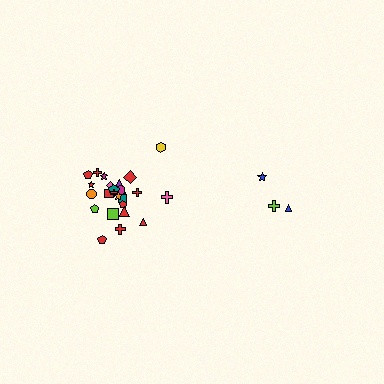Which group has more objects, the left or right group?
The left group.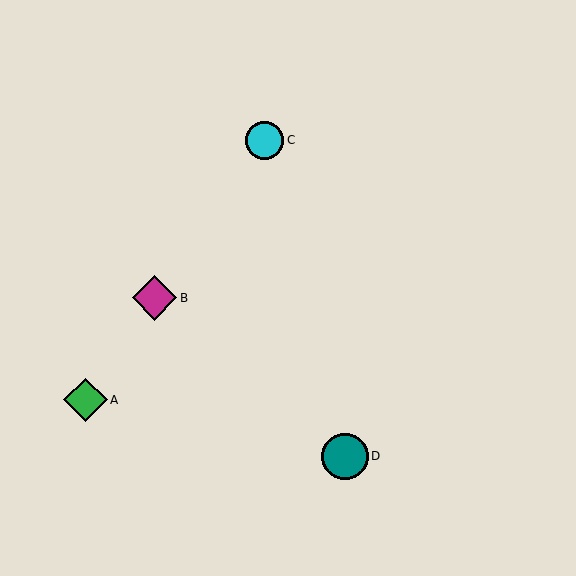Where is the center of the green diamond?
The center of the green diamond is at (85, 400).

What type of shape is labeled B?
Shape B is a magenta diamond.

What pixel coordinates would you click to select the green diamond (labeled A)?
Click at (85, 400) to select the green diamond A.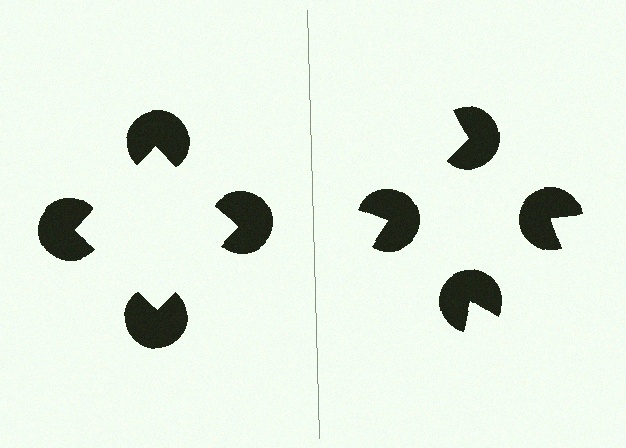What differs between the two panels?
The pac-man discs are positioned identically on both sides; only the wedge orientations differ. On the left they align to a square; on the right they are misaligned.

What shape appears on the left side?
An illusory square.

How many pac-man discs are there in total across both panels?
8 — 4 on each side.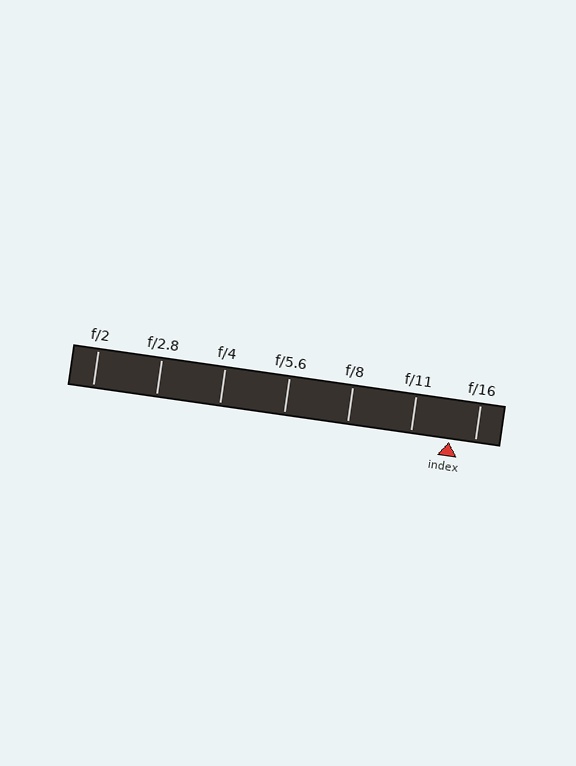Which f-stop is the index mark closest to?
The index mark is closest to f/16.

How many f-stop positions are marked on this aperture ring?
There are 7 f-stop positions marked.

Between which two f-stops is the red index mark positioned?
The index mark is between f/11 and f/16.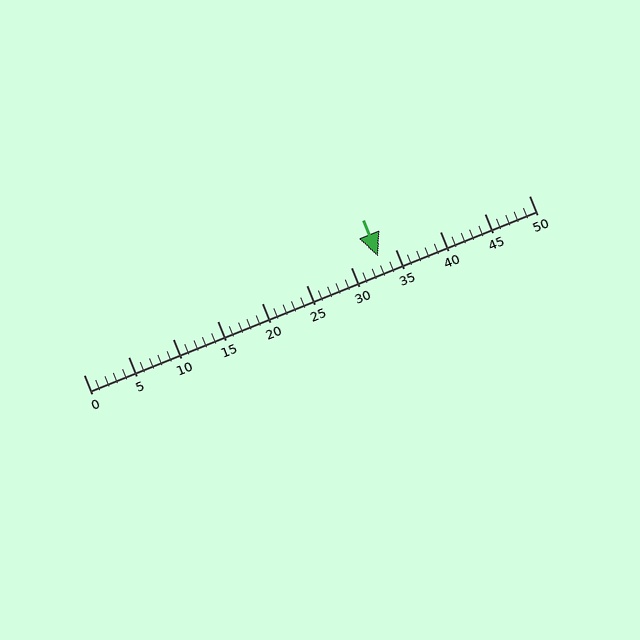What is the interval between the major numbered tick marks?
The major tick marks are spaced 5 units apart.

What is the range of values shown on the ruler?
The ruler shows values from 0 to 50.